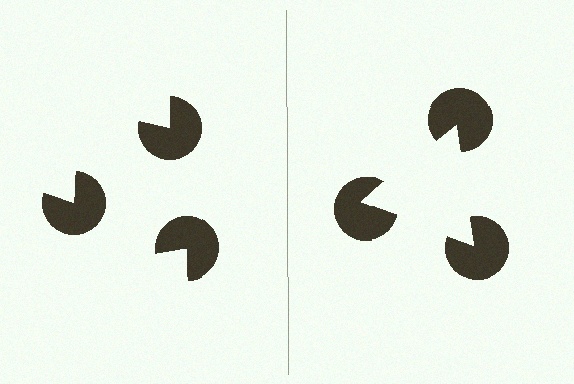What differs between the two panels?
The pac-man discs are positioned identically on both sides; only the wedge orientations differ. On the right they align to a triangle; on the left they are misaligned.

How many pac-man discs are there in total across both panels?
6 — 3 on each side.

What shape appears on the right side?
An illusory triangle.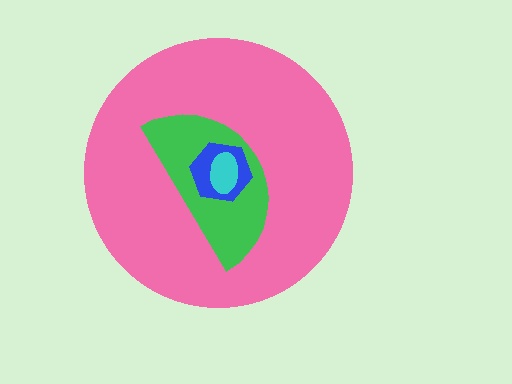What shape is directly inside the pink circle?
The green semicircle.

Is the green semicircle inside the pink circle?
Yes.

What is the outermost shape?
The pink circle.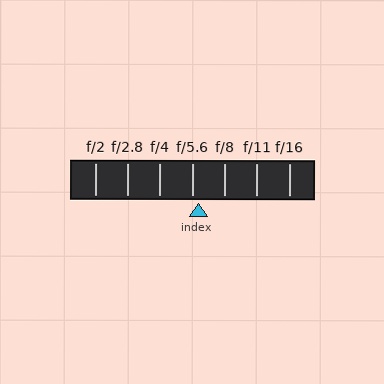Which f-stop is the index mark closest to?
The index mark is closest to f/5.6.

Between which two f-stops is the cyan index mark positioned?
The index mark is between f/5.6 and f/8.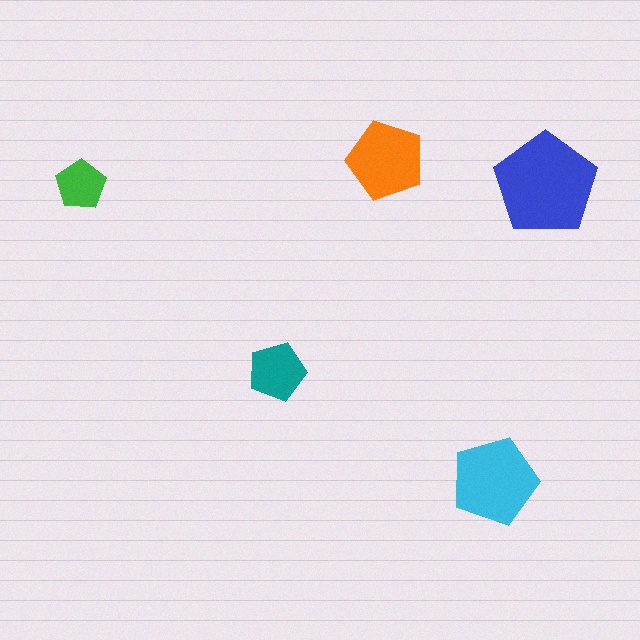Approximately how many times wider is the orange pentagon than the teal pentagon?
About 1.5 times wider.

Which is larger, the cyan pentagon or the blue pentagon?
The blue one.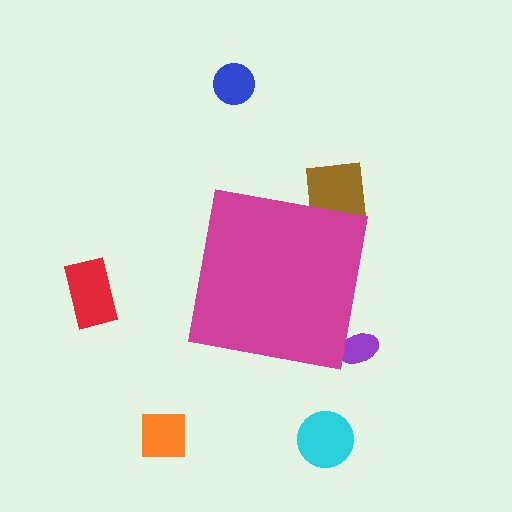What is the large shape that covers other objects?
A magenta square.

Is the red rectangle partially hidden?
No, the red rectangle is fully visible.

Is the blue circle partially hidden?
No, the blue circle is fully visible.